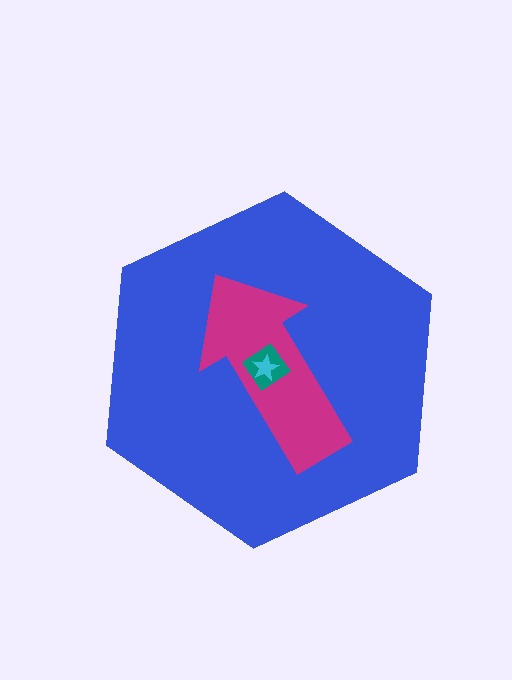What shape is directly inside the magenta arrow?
The teal diamond.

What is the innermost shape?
The cyan star.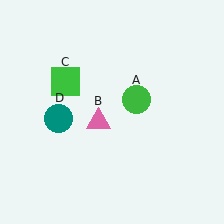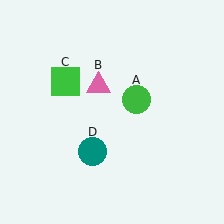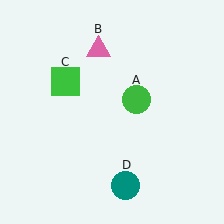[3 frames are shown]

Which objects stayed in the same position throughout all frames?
Green circle (object A) and green square (object C) remained stationary.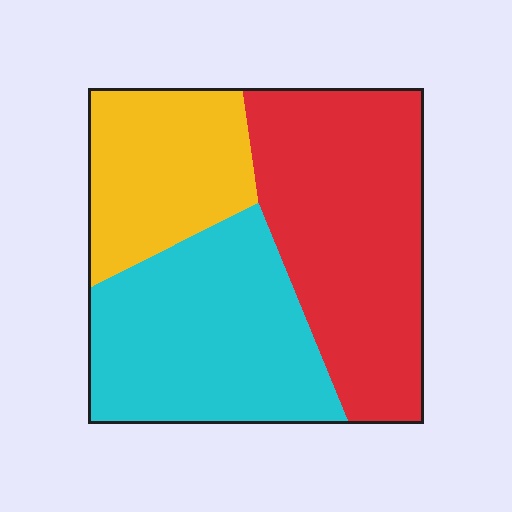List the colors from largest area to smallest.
From largest to smallest: red, cyan, yellow.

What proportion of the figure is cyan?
Cyan covers 36% of the figure.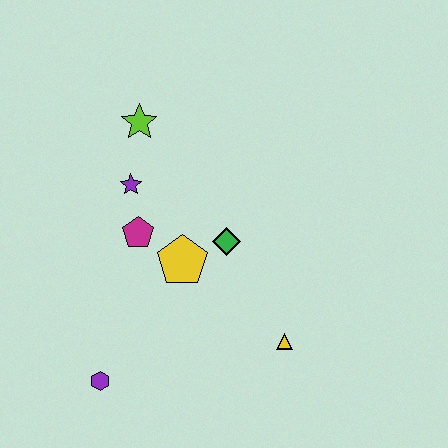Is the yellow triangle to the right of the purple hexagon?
Yes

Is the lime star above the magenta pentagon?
Yes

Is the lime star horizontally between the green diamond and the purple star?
Yes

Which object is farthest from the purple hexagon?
The lime star is farthest from the purple hexagon.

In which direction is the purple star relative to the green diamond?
The purple star is to the left of the green diamond.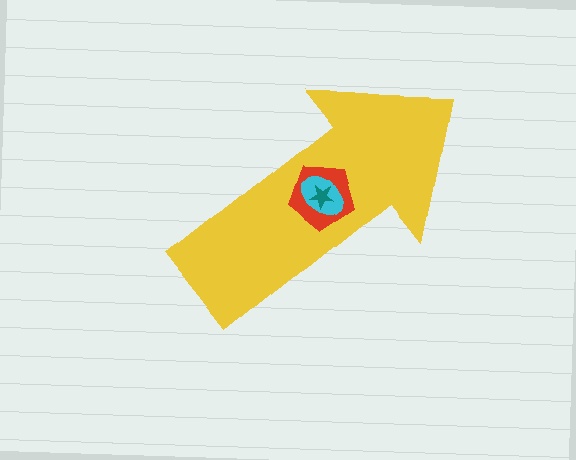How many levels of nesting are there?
4.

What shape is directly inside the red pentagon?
The cyan ellipse.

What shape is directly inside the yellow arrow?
The red pentagon.